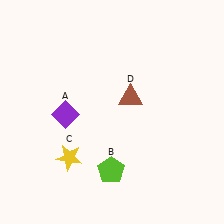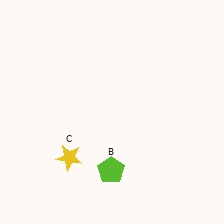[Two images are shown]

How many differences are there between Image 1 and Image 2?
There are 2 differences between the two images.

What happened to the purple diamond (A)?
The purple diamond (A) was removed in Image 2. It was in the bottom-left area of Image 1.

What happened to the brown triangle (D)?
The brown triangle (D) was removed in Image 2. It was in the top-right area of Image 1.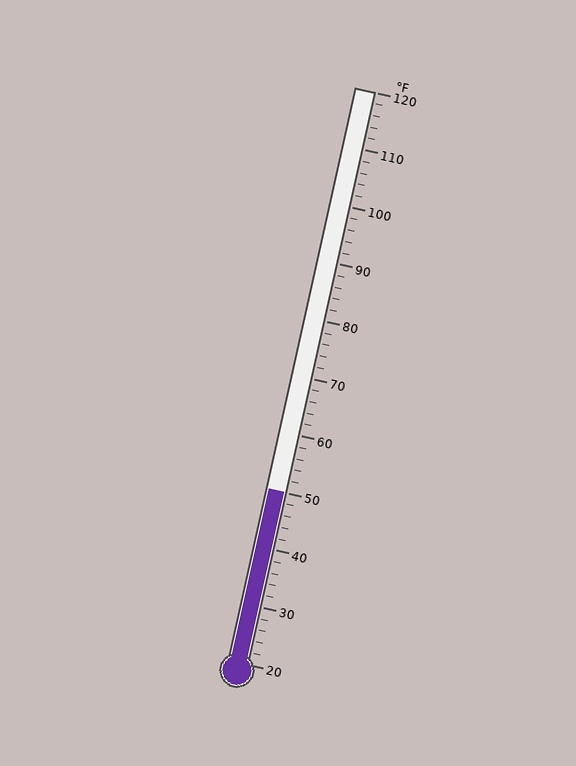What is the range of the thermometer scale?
The thermometer scale ranges from 20°F to 120°F.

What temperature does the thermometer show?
The thermometer shows approximately 50°F.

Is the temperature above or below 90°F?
The temperature is below 90°F.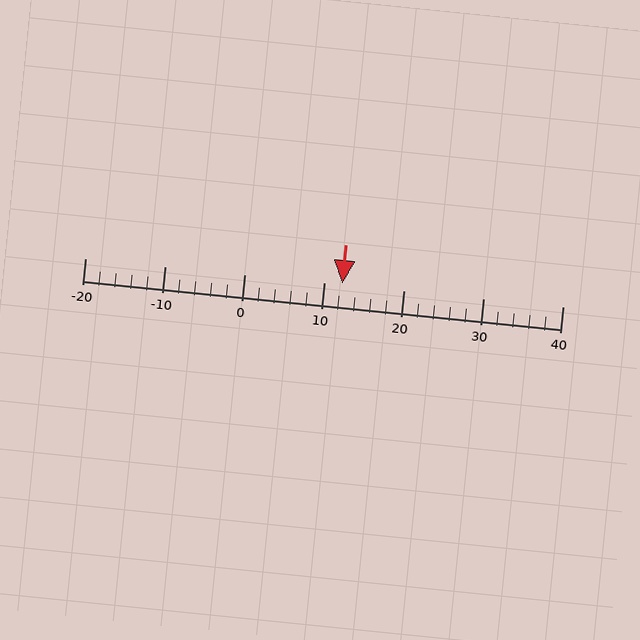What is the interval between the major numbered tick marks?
The major tick marks are spaced 10 units apart.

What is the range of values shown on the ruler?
The ruler shows values from -20 to 40.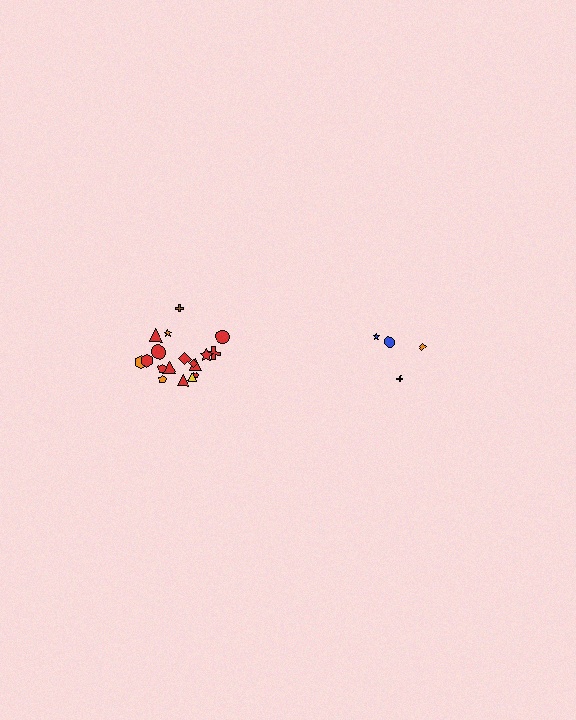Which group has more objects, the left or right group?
The left group.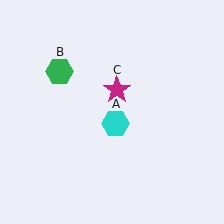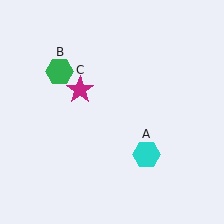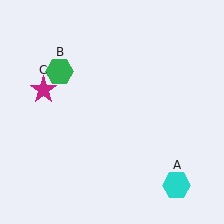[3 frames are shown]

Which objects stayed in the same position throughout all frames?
Green hexagon (object B) remained stationary.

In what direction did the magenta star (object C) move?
The magenta star (object C) moved left.